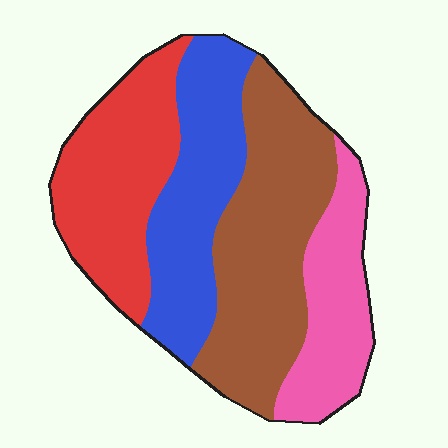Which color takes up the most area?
Brown, at roughly 35%.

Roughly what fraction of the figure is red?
Red covers 25% of the figure.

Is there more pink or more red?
Red.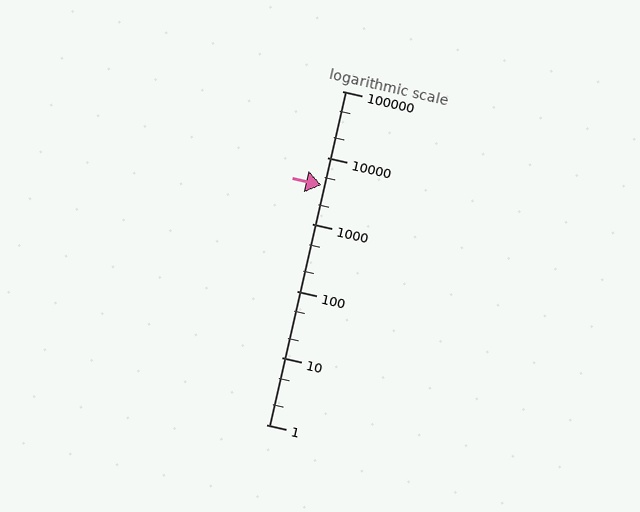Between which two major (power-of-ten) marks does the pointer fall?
The pointer is between 1000 and 10000.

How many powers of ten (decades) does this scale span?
The scale spans 5 decades, from 1 to 100000.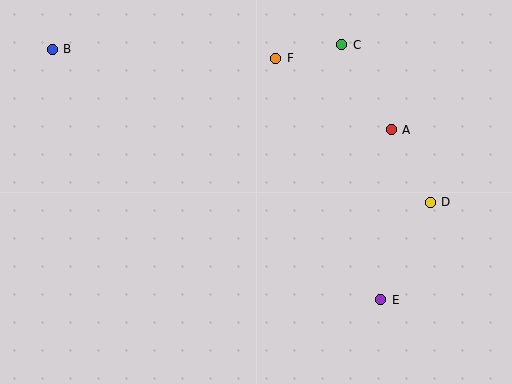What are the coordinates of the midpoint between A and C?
The midpoint between A and C is at (366, 87).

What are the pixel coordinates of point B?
Point B is at (52, 49).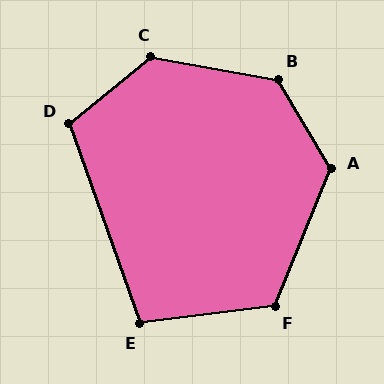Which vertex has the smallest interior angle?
E, at approximately 102 degrees.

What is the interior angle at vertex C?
Approximately 131 degrees (obtuse).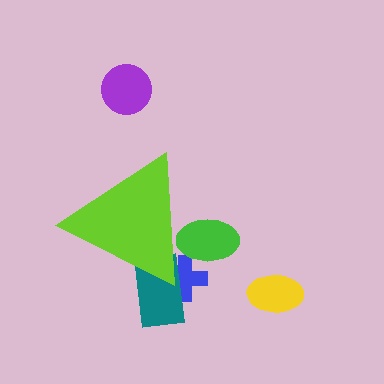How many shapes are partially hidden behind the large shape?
3 shapes are partially hidden.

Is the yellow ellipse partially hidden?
No, the yellow ellipse is fully visible.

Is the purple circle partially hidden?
No, the purple circle is fully visible.